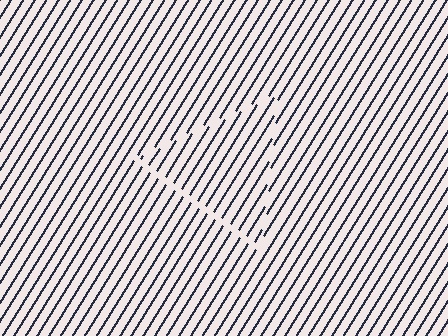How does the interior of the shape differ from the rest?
The interior of the shape contains the same grating, shifted by half a period — the contour is defined by the phase discontinuity where line-ends from the inner and outer gratings abut.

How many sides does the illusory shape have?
3 sides — the line-ends trace a triangle.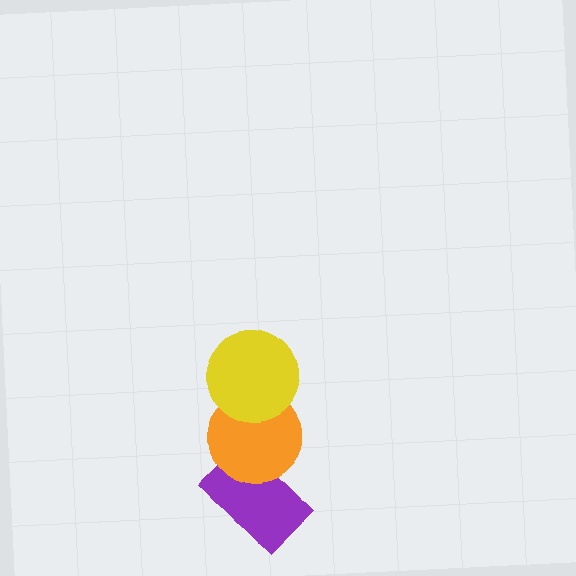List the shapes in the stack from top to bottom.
From top to bottom: the yellow circle, the orange circle, the purple rectangle.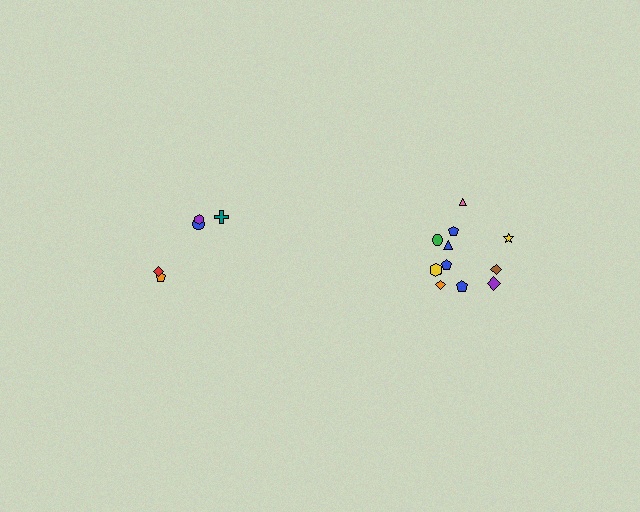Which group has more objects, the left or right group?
The right group.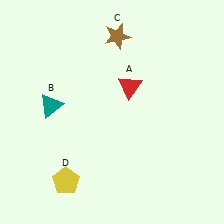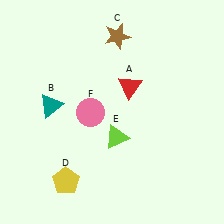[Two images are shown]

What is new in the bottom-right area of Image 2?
A lime triangle (E) was added in the bottom-right area of Image 2.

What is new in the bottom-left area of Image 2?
A pink circle (F) was added in the bottom-left area of Image 2.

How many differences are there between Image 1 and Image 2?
There are 2 differences between the two images.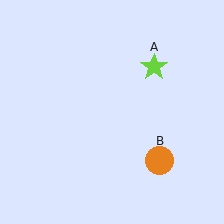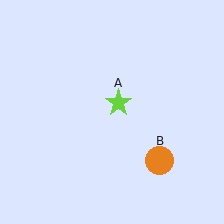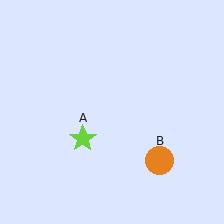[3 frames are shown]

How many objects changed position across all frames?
1 object changed position: lime star (object A).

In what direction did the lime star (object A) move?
The lime star (object A) moved down and to the left.